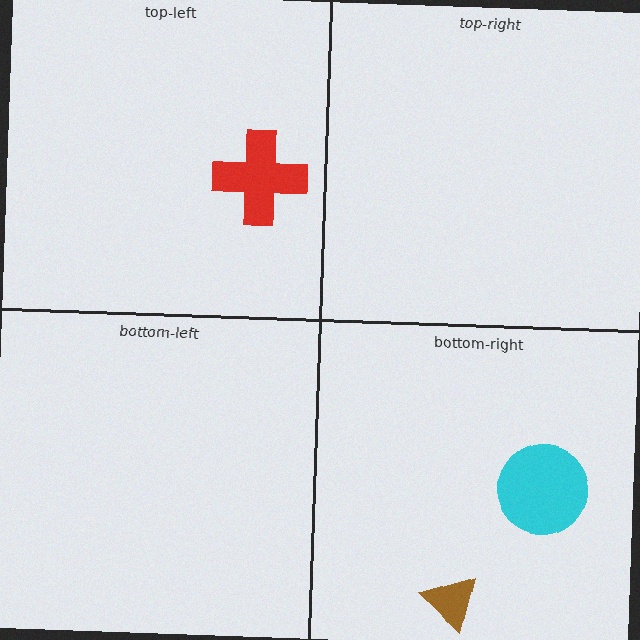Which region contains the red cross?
The top-left region.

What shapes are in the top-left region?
The red cross.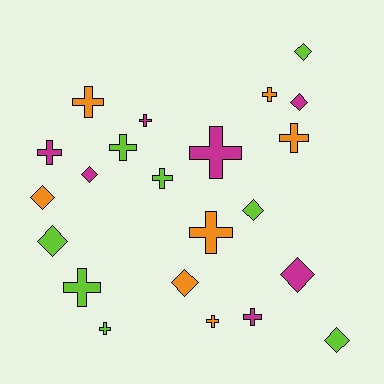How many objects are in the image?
There are 22 objects.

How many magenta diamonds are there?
There are 3 magenta diamonds.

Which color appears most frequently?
Lime, with 8 objects.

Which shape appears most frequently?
Cross, with 13 objects.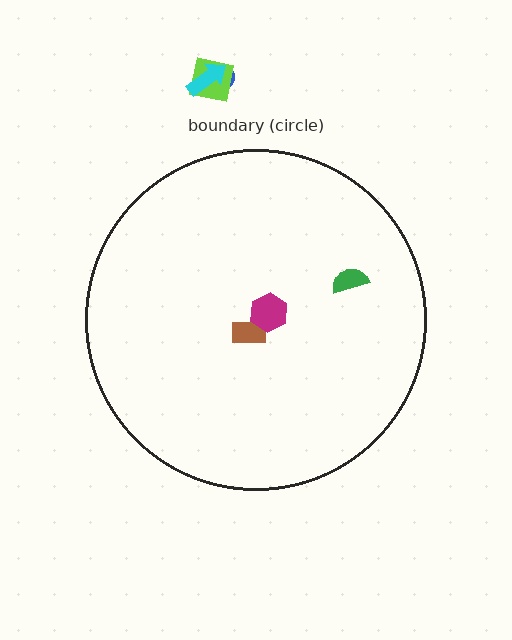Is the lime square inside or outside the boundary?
Outside.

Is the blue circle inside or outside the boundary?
Outside.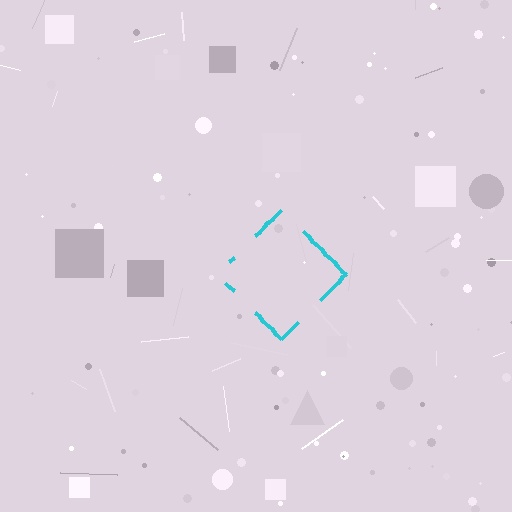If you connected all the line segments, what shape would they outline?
They would outline a diamond.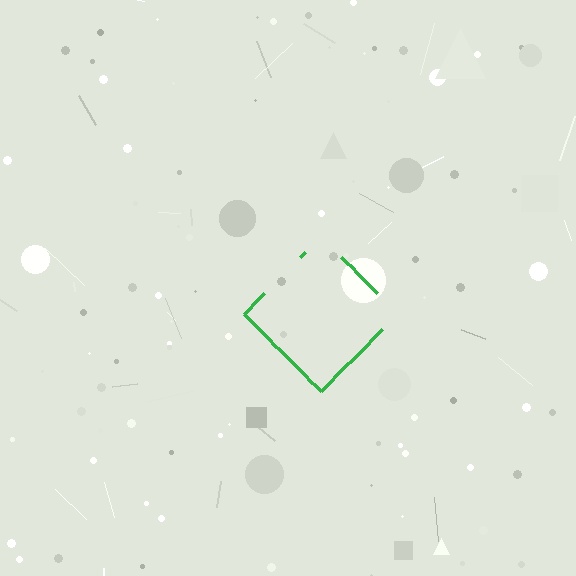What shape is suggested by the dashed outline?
The dashed outline suggests a diamond.